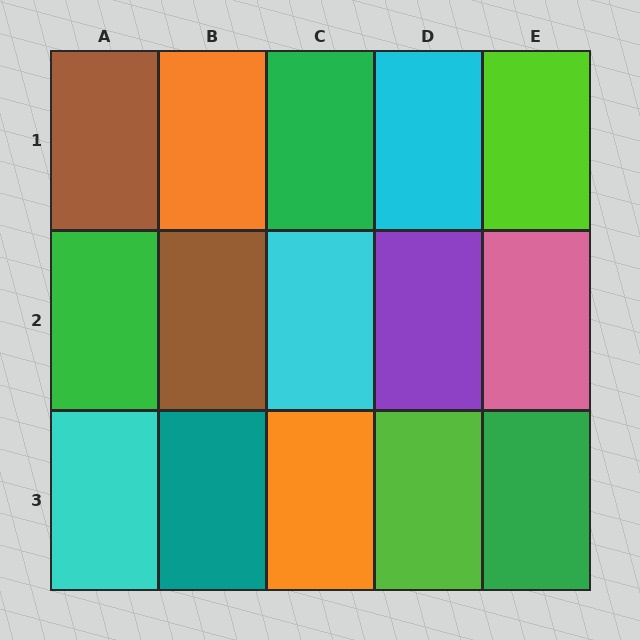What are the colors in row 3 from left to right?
Cyan, teal, orange, lime, green.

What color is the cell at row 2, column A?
Green.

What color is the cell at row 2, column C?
Cyan.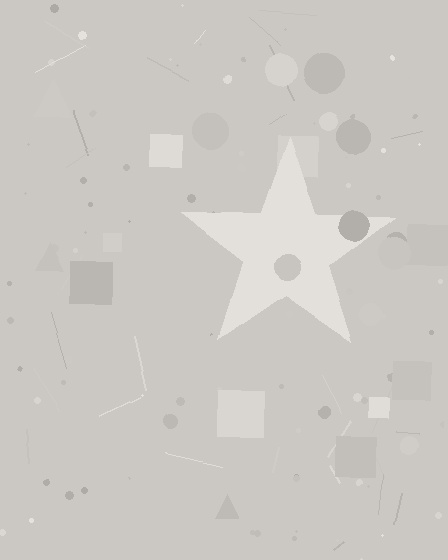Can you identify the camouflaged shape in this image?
The camouflaged shape is a star.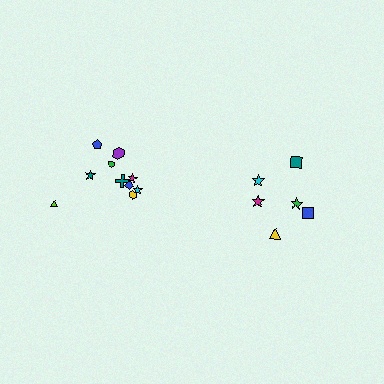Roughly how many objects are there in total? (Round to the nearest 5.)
Roughly 15 objects in total.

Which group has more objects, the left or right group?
The left group.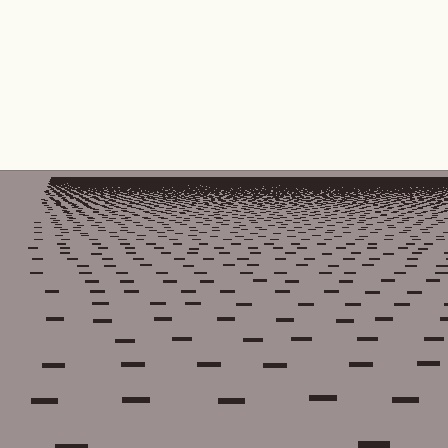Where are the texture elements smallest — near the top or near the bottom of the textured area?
Near the top.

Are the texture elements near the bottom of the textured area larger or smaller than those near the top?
Larger. Near the bottom, elements are closer to the viewer and appear at a bigger on-screen size.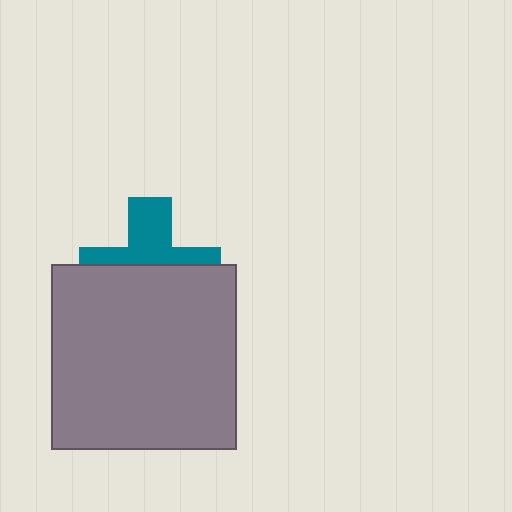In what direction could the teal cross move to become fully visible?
The teal cross could move up. That would shift it out from behind the gray square entirely.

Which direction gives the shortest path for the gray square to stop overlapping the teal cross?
Moving down gives the shortest separation.